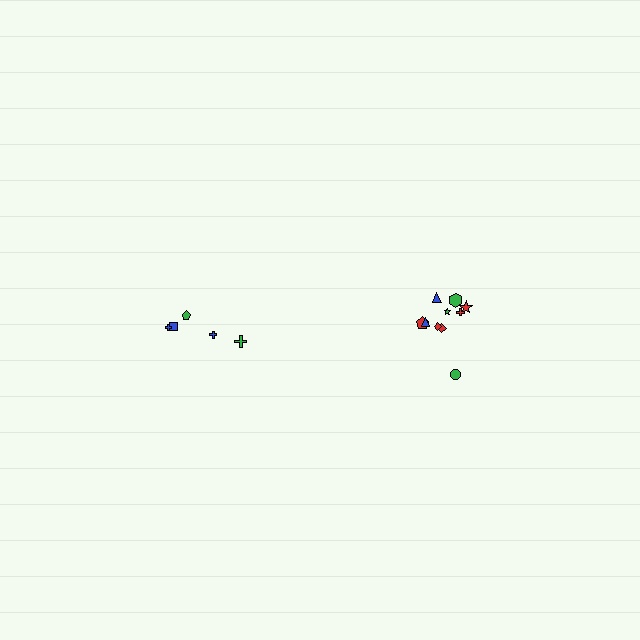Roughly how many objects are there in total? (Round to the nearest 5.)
Roughly 15 objects in total.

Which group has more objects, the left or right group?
The right group.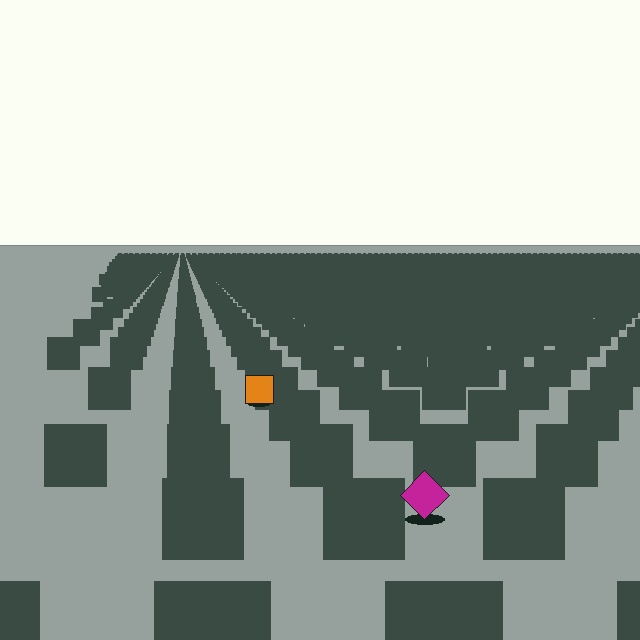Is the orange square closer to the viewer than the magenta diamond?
No. The magenta diamond is closer — you can tell from the texture gradient: the ground texture is coarser near it.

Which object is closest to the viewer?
The magenta diamond is closest. The texture marks near it are larger and more spread out.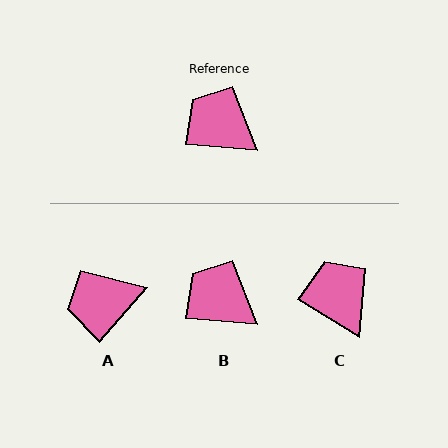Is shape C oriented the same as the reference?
No, it is off by about 26 degrees.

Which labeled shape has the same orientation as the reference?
B.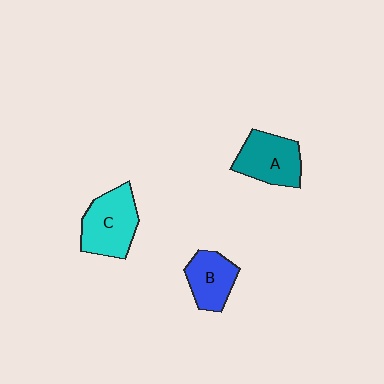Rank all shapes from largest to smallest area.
From largest to smallest: C (cyan), A (teal), B (blue).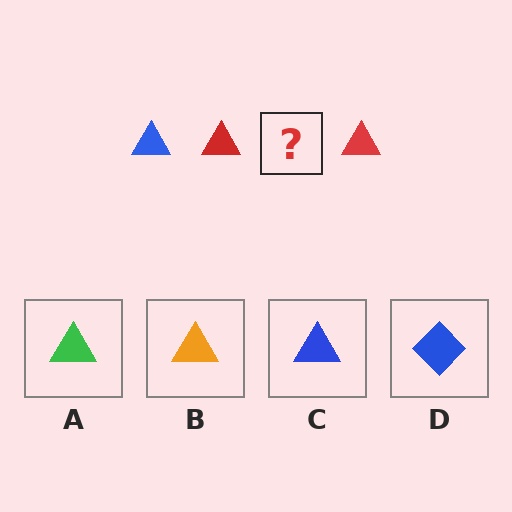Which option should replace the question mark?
Option C.